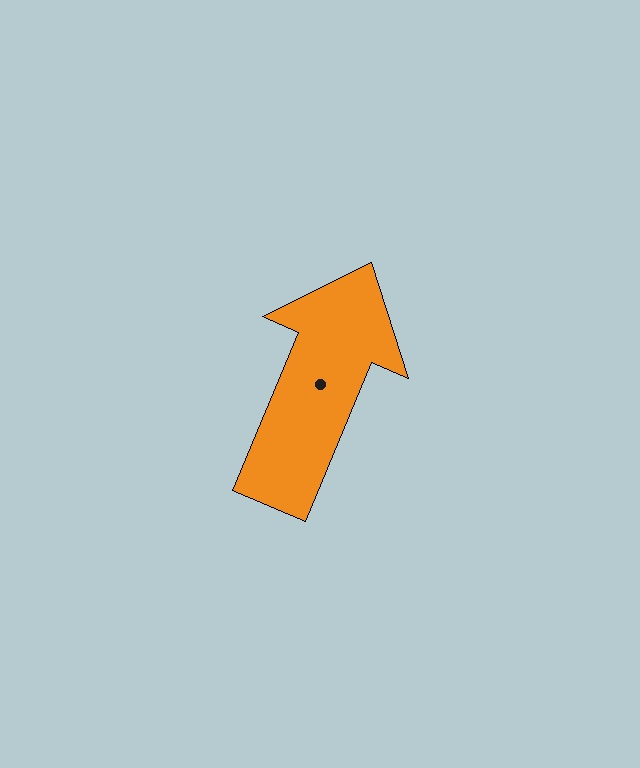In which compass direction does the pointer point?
Northeast.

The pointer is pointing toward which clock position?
Roughly 1 o'clock.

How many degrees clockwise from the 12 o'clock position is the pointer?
Approximately 23 degrees.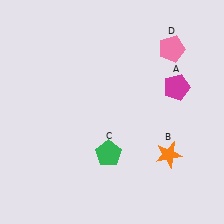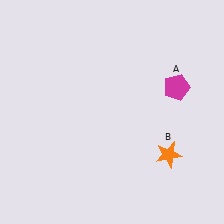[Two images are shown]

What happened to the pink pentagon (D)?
The pink pentagon (D) was removed in Image 2. It was in the top-right area of Image 1.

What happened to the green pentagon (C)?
The green pentagon (C) was removed in Image 2. It was in the bottom-left area of Image 1.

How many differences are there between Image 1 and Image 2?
There are 2 differences between the two images.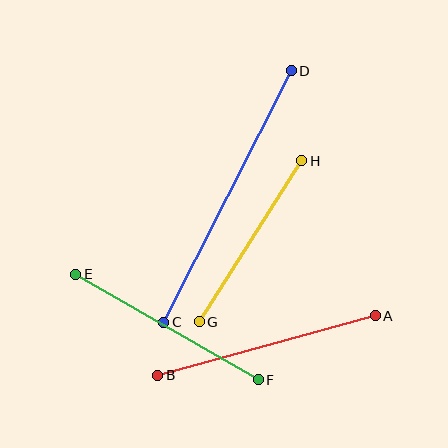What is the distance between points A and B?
The distance is approximately 225 pixels.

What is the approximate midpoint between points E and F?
The midpoint is at approximately (167, 327) pixels.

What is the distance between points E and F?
The distance is approximately 211 pixels.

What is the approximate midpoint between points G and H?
The midpoint is at approximately (251, 241) pixels.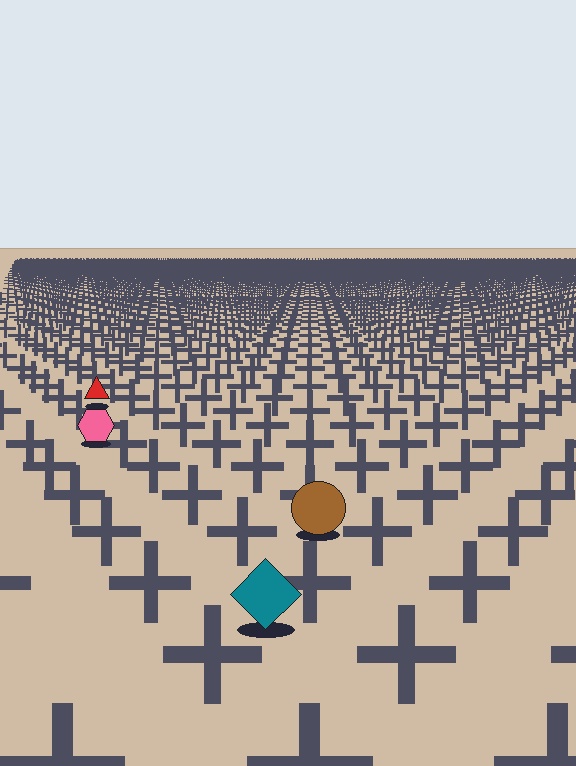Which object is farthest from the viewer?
The red triangle is farthest from the viewer. It appears smaller and the ground texture around it is denser.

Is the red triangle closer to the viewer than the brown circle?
No. The brown circle is closer — you can tell from the texture gradient: the ground texture is coarser near it.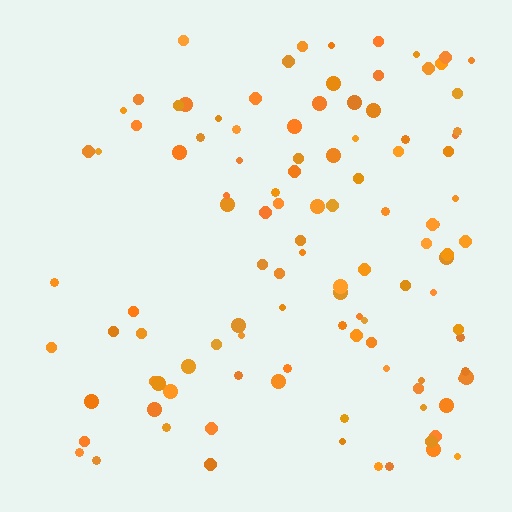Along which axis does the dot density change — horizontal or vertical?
Horizontal.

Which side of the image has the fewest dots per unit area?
The left.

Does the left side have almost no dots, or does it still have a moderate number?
Still a moderate number, just noticeably fewer than the right.